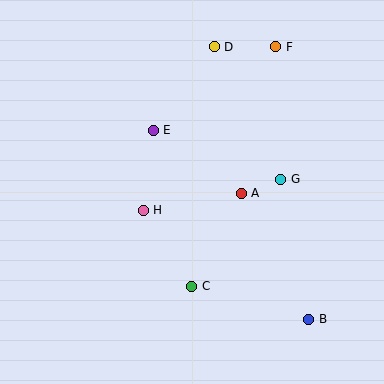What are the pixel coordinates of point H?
Point H is at (143, 210).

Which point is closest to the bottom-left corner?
Point C is closest to the bottom-left corner.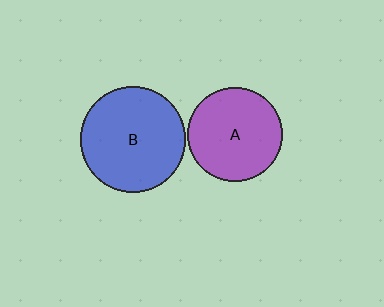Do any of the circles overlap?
No, none of the circles overlap.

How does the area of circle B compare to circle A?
Approximately 1.2 times.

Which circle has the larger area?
Circle B (blue).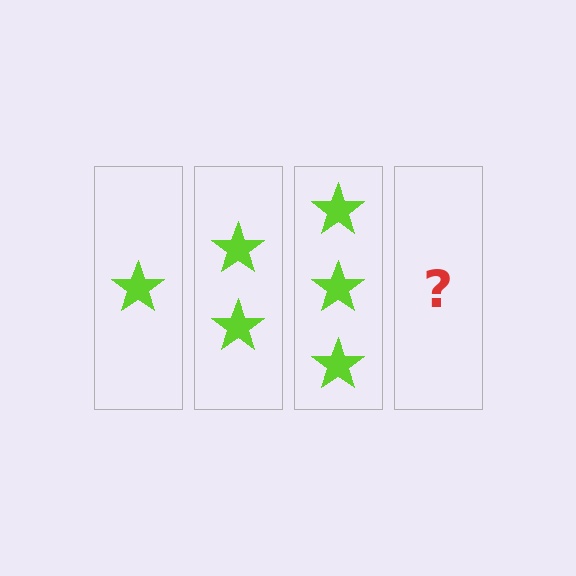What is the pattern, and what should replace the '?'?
The pattern is that each step adds one more star. The '?' should be 4 stars.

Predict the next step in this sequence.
The next step is 4 stars.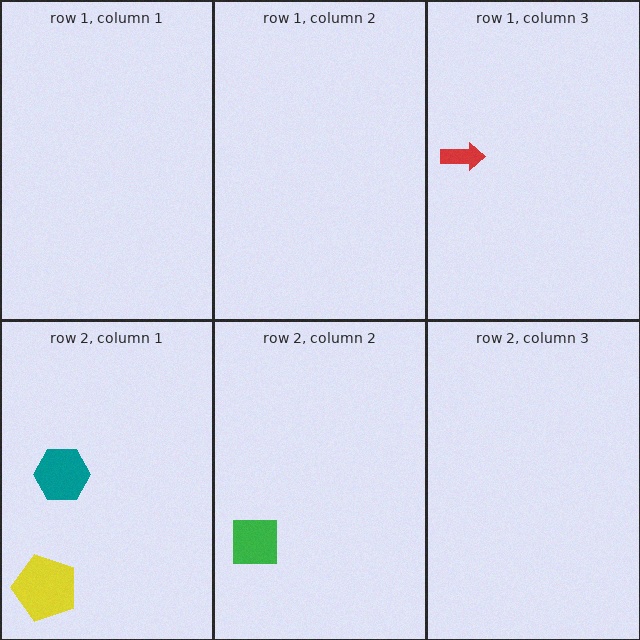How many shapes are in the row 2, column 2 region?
1.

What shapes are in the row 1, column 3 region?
The red arrow.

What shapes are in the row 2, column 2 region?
The green square.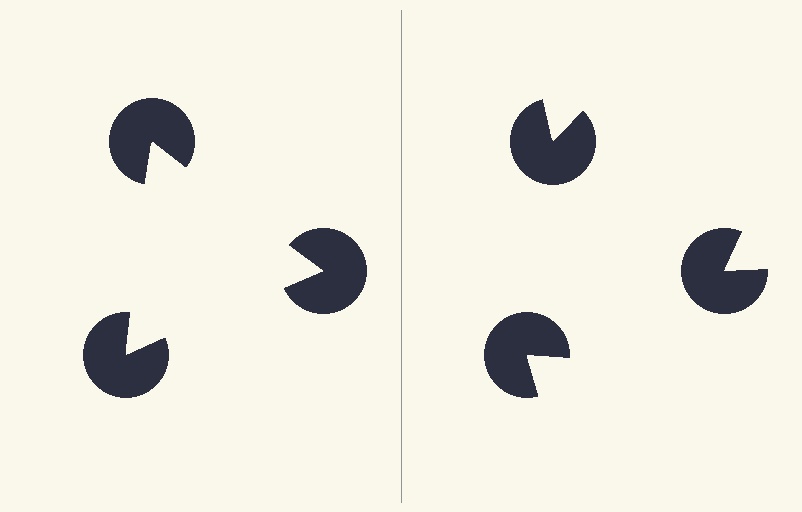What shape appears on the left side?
An illusory triangle.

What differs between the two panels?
The pac-man discs are positioned identically on both sides; only the wedge orientations differ. On the left they align to a triangle; on the right they are misaligned.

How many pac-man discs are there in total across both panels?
6 — 3 on each side.